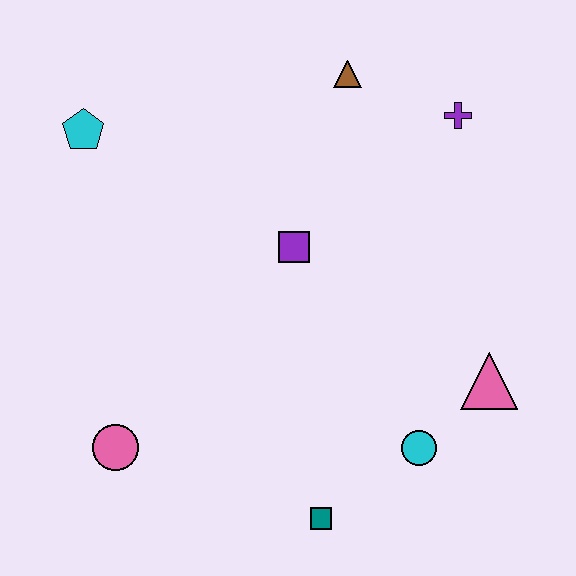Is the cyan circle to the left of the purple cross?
Yes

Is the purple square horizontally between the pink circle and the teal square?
Yes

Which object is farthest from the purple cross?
The pink circle is farthest from the purple cross.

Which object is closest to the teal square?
The cyan circle is closest to the teal square.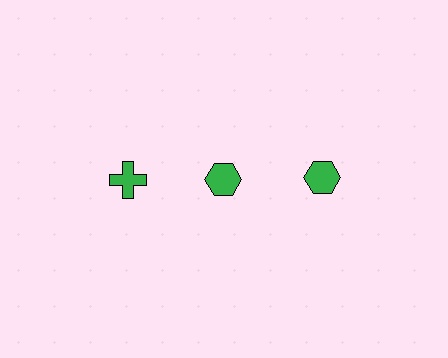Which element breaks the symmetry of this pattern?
The green cross in the top row, leftmost column breaks the symmetry. All other shapes are green hexagons.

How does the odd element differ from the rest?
It has a different shape: cross instead of hexagon.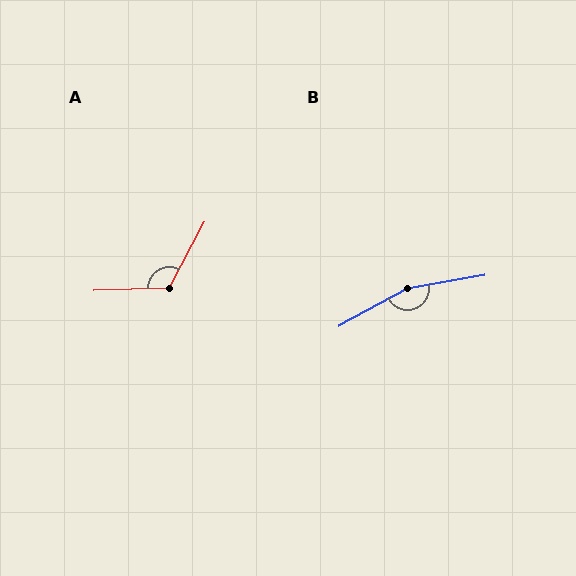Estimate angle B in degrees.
Approximately 161 degrees.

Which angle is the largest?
B, at approximately 161 degrees.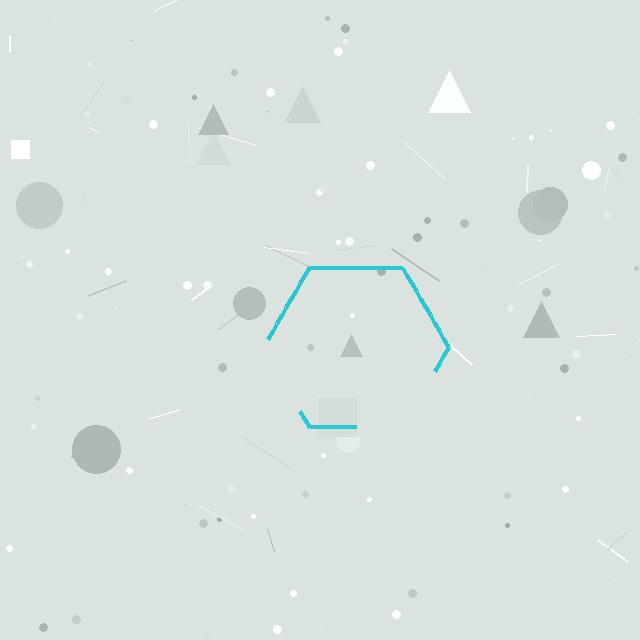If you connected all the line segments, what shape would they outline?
They would outline a hexagon.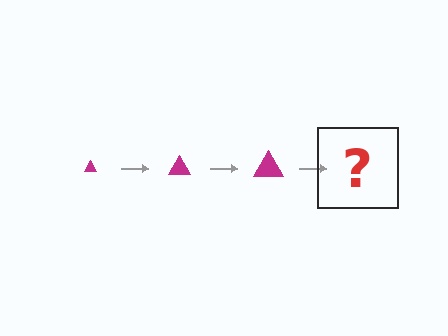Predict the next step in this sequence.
The next step is a magenta triangle, larger than the previous one.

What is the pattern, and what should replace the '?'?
The pattern is that the triangle gets progressively larger each step. The '?' should be a magenta triangle, larger than the previous one.